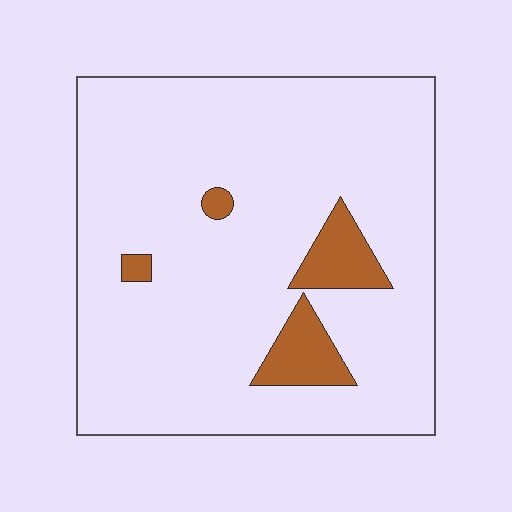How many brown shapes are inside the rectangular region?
4.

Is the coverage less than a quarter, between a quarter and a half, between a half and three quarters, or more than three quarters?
Less than a quarter.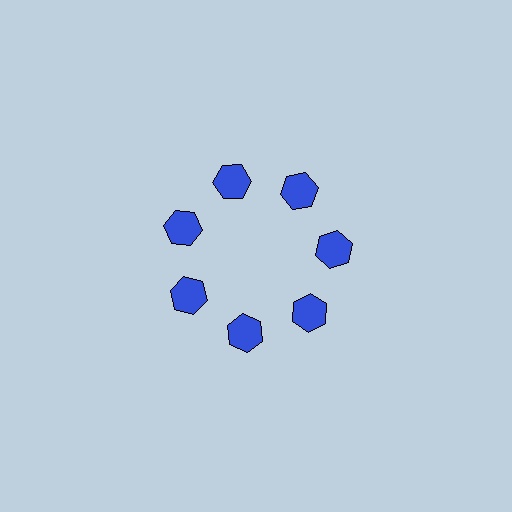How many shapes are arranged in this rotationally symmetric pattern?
There are 7 shapes, arranged in 7 groups of 1.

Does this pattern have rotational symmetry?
Yes, this pattern has 7-fold rotational symmetry. It looks the same after rotating 51 degrees around the center.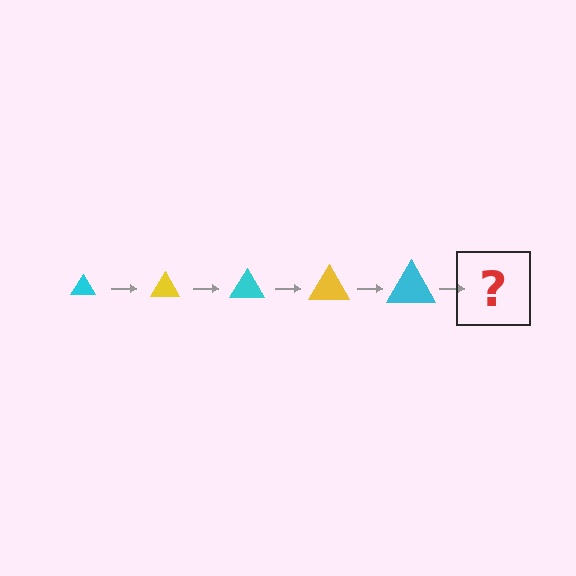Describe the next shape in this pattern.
It should be a yellow triangle, larger than the previous one.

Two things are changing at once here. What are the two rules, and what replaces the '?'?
The two rules are that the triangle grows larger each step and the color cycles through cyan and yellow. The '?' should be a yellow triangle, larger than the previous one.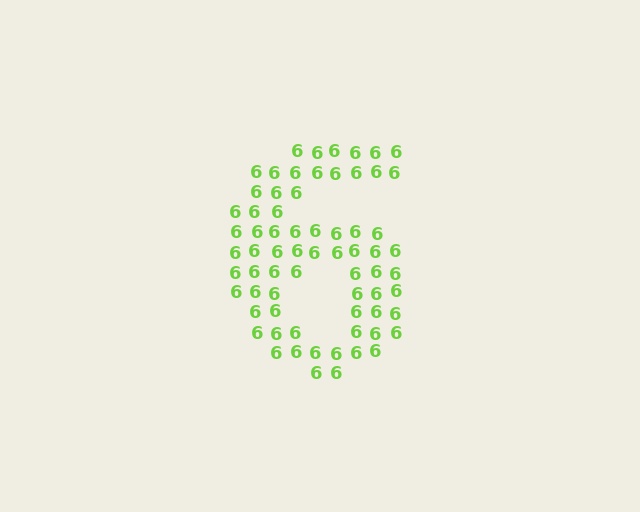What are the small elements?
The small elements are digit 6's.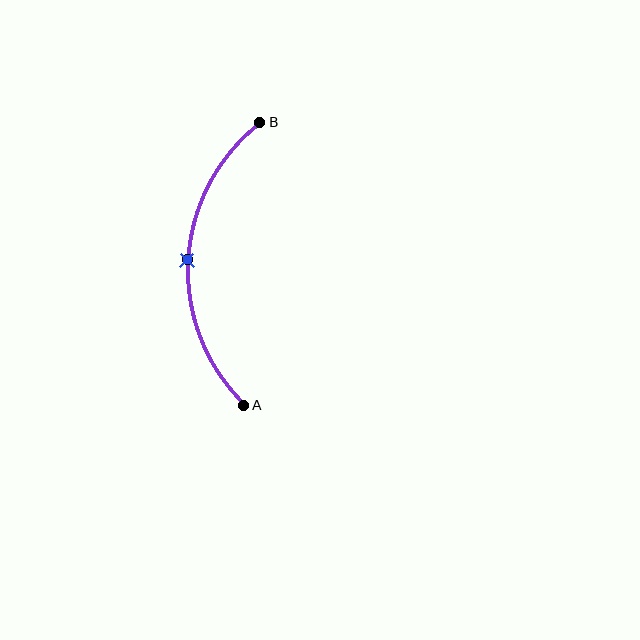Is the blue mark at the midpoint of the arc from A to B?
Yes. The blue mark lies on the arc at equal arc-length from both A and B — it is the arc midpoint.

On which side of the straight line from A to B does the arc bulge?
The arc bulges to the left of the straight line connecting A and B.